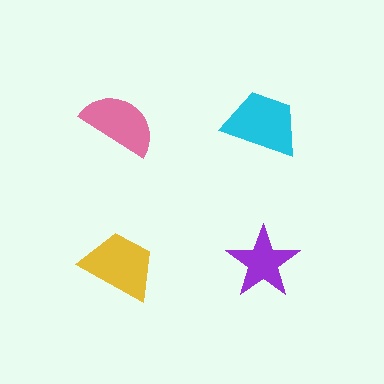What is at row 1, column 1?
A pink semicircle.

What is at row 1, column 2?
A cyan trapezoid.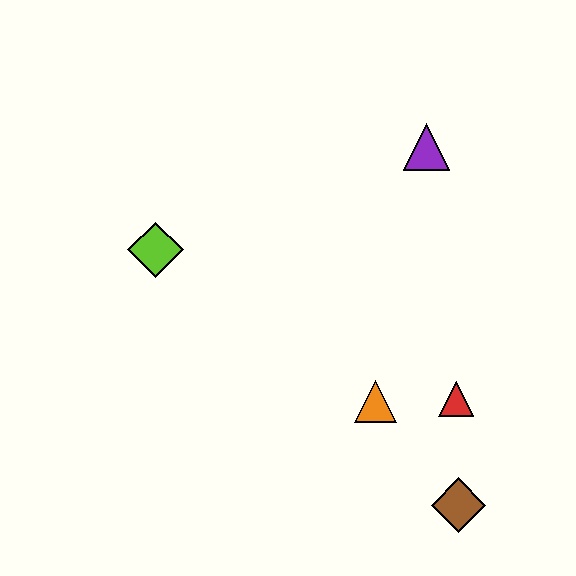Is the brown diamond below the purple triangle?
Yes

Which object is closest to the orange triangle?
The red triangle is closest to the orange triangle.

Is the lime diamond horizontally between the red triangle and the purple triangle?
No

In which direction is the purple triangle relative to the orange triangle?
The purple triangle is above the orange triangle.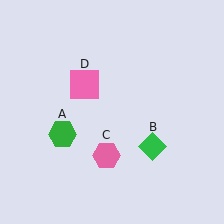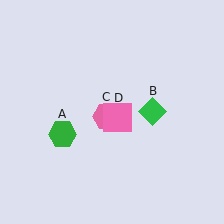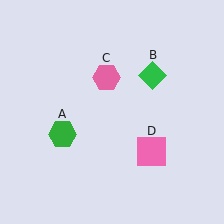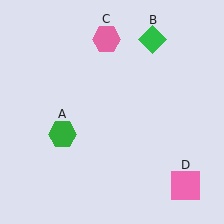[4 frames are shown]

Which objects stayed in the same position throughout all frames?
Green hexagon (object A) remained stationary.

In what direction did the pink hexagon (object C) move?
The pink hexagon (object C) moved up.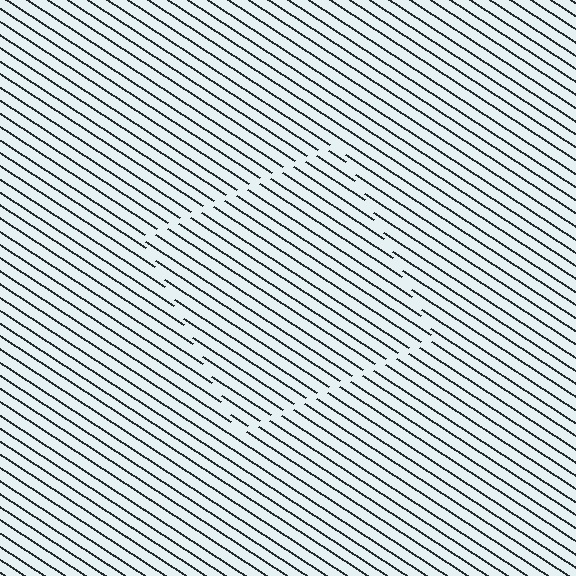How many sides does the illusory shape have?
4 sides — the line-ends trace a square.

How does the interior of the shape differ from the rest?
The interior of the shape contains the same grating, shifted by half a period — the contour is defined by the phase discontinuity where line-ends from the inner and outer gratings abut.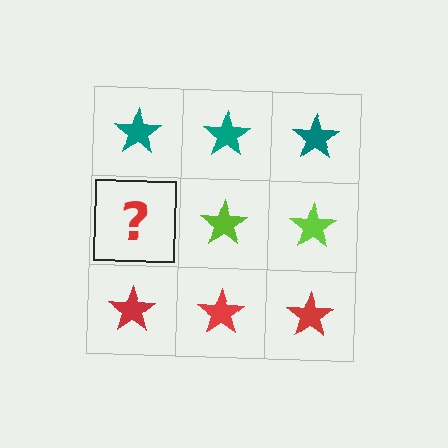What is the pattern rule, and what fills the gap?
The rule is that each row has a consistent color. The gap should be filled with a lime star.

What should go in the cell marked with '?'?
The missing cell should contain a lime star.